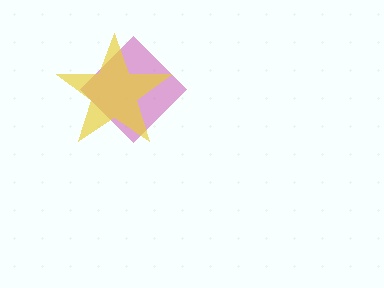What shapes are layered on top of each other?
The layered shapes are: a magenta diamond, a yellow star.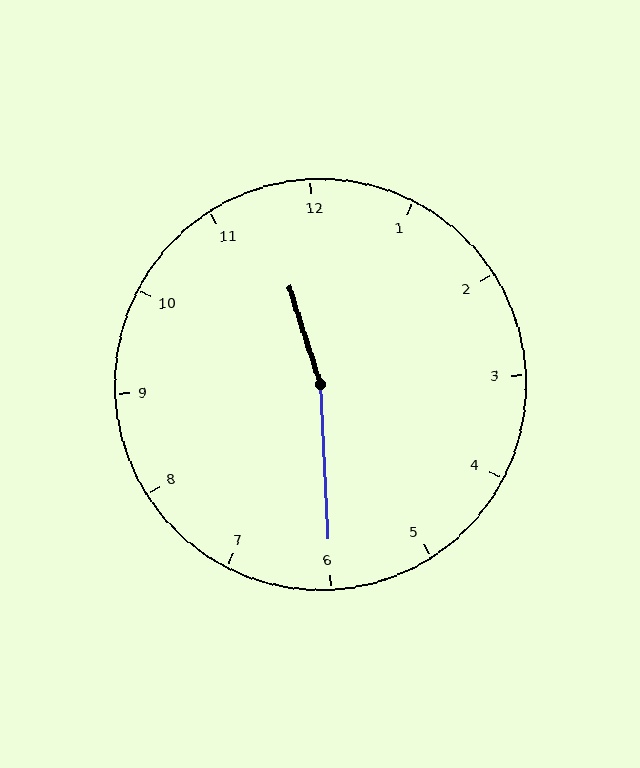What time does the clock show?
11:30.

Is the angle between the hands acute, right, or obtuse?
It is obtuse.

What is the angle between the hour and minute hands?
Approximately 165 degrees.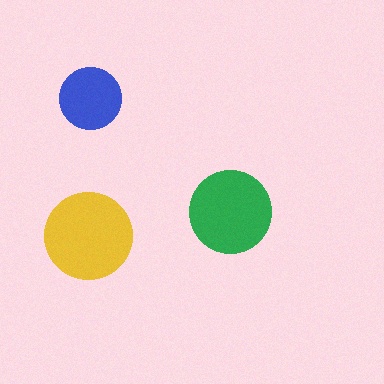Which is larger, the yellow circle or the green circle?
The yellow one.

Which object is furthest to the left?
The yellow circle is leftmost.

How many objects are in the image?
There are 3 objects in the image.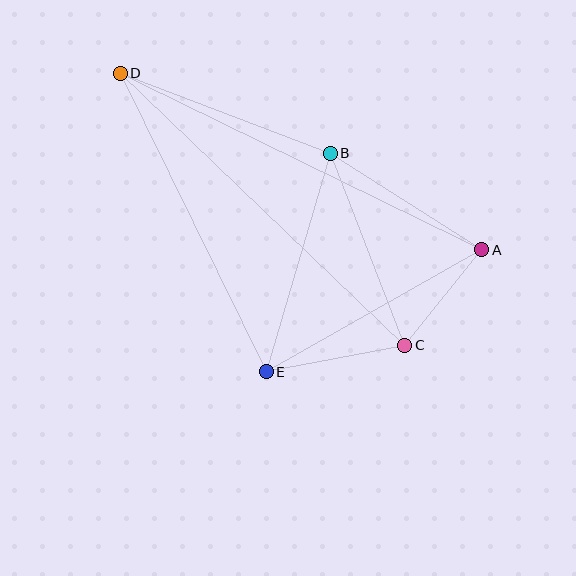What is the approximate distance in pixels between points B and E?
The distance between B and E is approximately 228 pixels.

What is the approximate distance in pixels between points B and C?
The distance between B and C is approximately 206 pixels.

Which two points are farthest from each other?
Points A and D are farthest from each other.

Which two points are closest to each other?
Points A and C are closest to each other.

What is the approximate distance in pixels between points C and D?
The distance between C and D is approximately 393 pixels.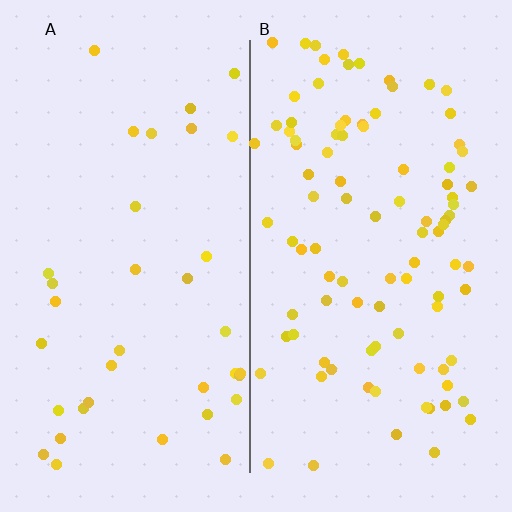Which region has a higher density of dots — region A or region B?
B (the right).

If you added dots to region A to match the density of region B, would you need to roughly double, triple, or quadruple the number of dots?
Approximately triple.